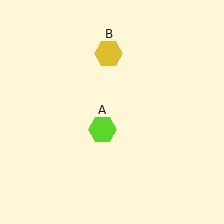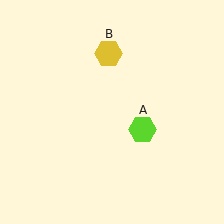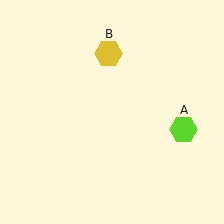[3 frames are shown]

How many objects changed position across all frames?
1 object changed position: lime hexagon (object A).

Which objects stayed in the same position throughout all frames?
Yellow hexagon (object B) remained stationary.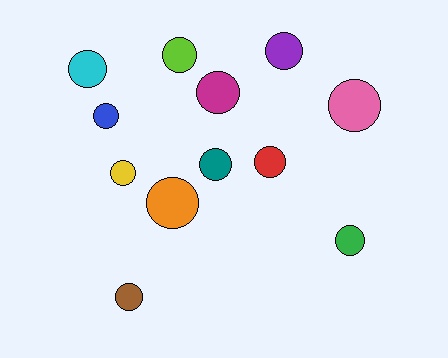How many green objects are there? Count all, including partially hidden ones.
There is 1 green object.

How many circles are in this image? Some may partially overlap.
There are 12 circles.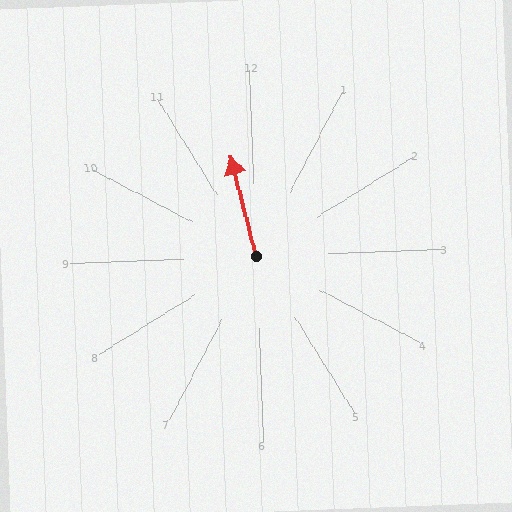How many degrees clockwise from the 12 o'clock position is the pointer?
Approximately 348 degrees.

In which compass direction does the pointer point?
North.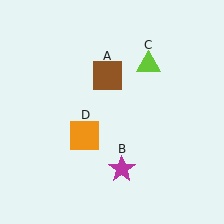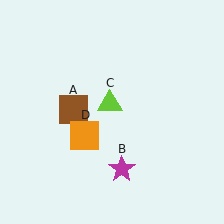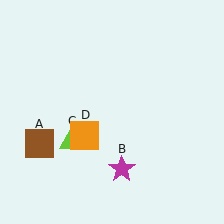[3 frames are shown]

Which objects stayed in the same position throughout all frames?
Magenta star (object B) and orange square (object D) remained stationary.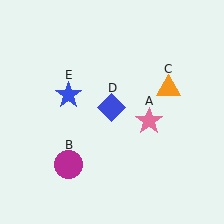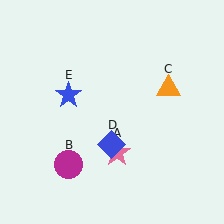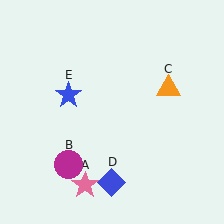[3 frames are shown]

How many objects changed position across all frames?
2 objects changed position: pink star (object A), blue diamond (object D).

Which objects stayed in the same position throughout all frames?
Magenta circle (object B) and orange triangle (object C) and blue star (object E) remained stationary.